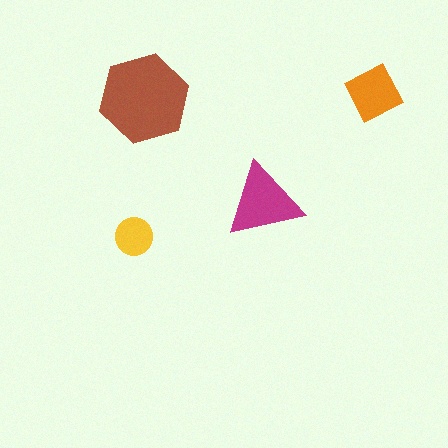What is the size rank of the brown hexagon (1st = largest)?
1st.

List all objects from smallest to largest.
The yellow circle, the orange diamond, the magenta triangle, the brown hexagon.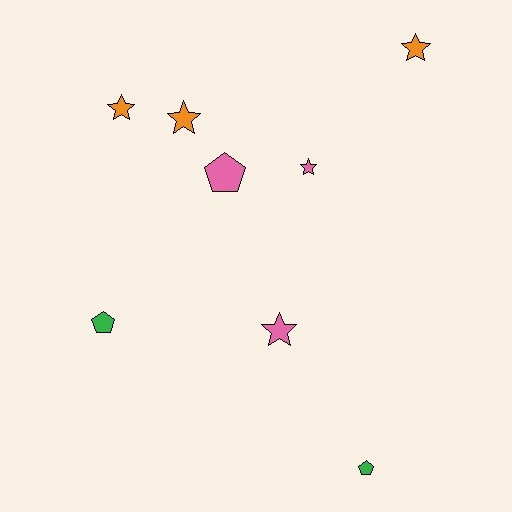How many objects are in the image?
There are 8 objects.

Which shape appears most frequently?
Star, with 5 objects.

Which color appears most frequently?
Orange, with 3 objects.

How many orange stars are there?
There are 3 orange stars.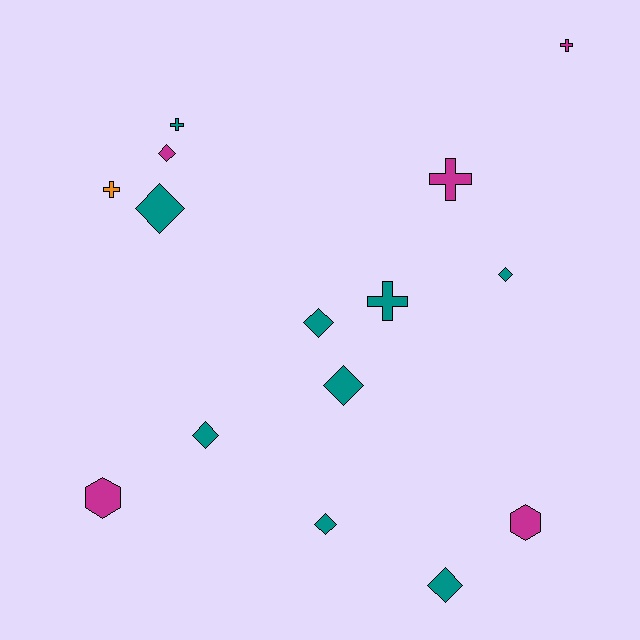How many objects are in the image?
There are 15 objects.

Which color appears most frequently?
Teal, with 9 objects.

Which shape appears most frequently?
Diamond, with 8 objects.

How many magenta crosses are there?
There are 2 magenta crosses.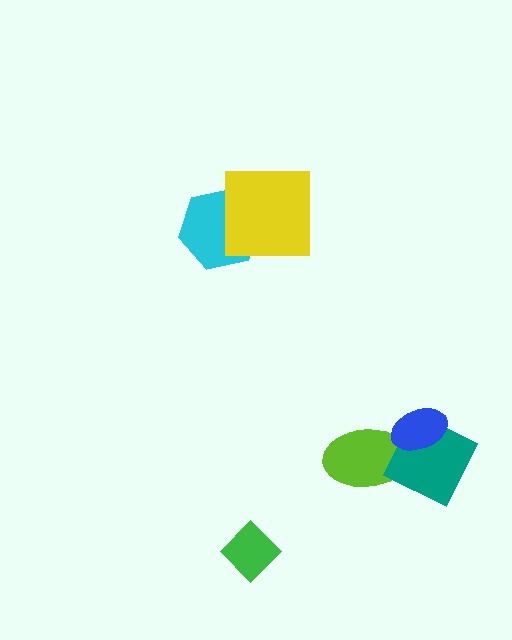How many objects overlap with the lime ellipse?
2 objects overlap with the lime ellipse.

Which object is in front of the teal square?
The blue ellipse is in front of the teal square.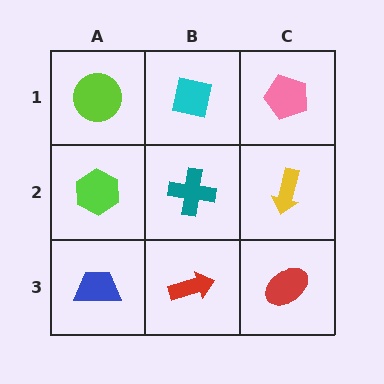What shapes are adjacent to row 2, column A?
A lime circle (row 1, column A), a blue trapezoid (row 3, column A), a teal cross (row 2, column B).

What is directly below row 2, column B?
A red arrow.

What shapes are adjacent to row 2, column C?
A pink pentagon (row 1, column C), a red ellipse (row 3, column C), a teal cross (row 2, column B).